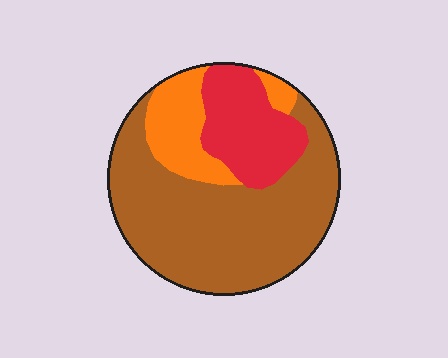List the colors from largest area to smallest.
From largest to smallest: brown, red, orange.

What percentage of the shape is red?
Red covers 21% of the shape.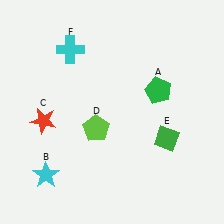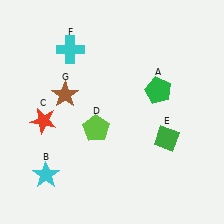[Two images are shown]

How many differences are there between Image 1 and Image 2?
There is 1 difference between the two images.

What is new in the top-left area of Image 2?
A brown star (G) was added in the top-left area of Image 2.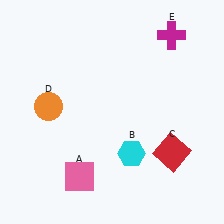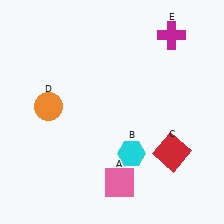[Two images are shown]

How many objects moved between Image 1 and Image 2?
1 object moved between the two images.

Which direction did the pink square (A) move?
The pink square (A) moved right.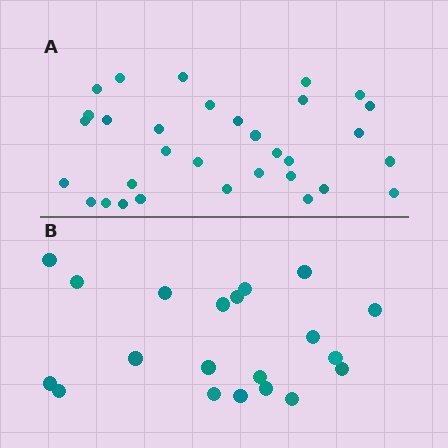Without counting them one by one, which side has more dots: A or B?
Region A (the top region) has more dots.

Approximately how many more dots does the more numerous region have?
Region A has roughly 12 or so more dots than region B.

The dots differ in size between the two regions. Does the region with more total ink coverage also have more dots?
No. Region B has more total ink coverage because its dots are larger, but region A actually contains more individual dots. Total area can be misleading — the number of items is what matters here.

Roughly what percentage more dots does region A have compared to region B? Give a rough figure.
About 60% more.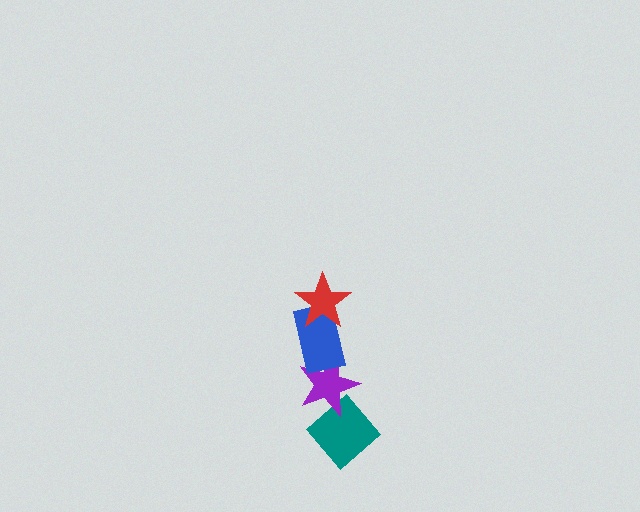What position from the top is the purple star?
The purple star is 3rd from the top.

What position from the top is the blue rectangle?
The blue rectangle is 2nd from the top.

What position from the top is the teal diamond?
The teal diamond is 4th from the top.